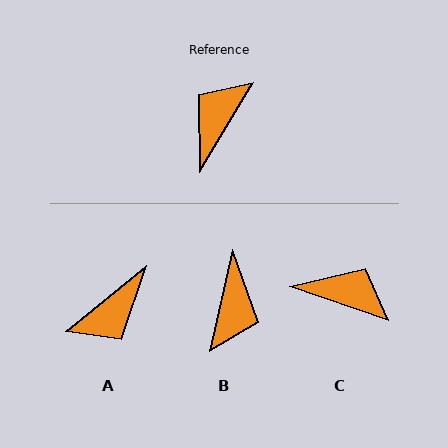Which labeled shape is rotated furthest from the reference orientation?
B, about 162 degrees away.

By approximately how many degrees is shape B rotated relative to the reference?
Approximately 162 degrees clockwise.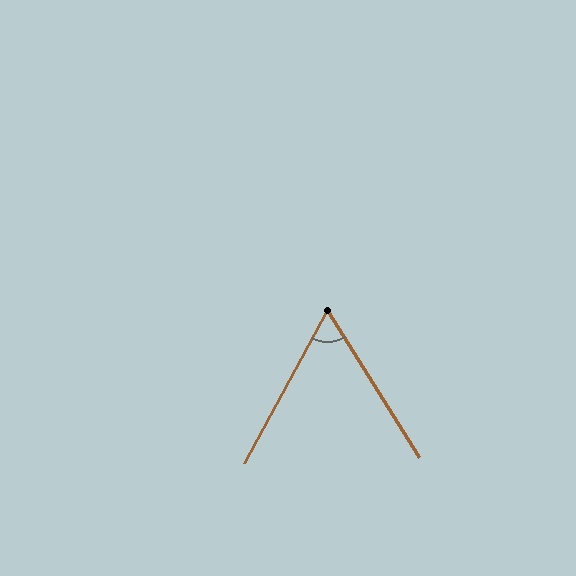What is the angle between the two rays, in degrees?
Approximately 60 degrees.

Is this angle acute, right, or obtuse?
It is acute.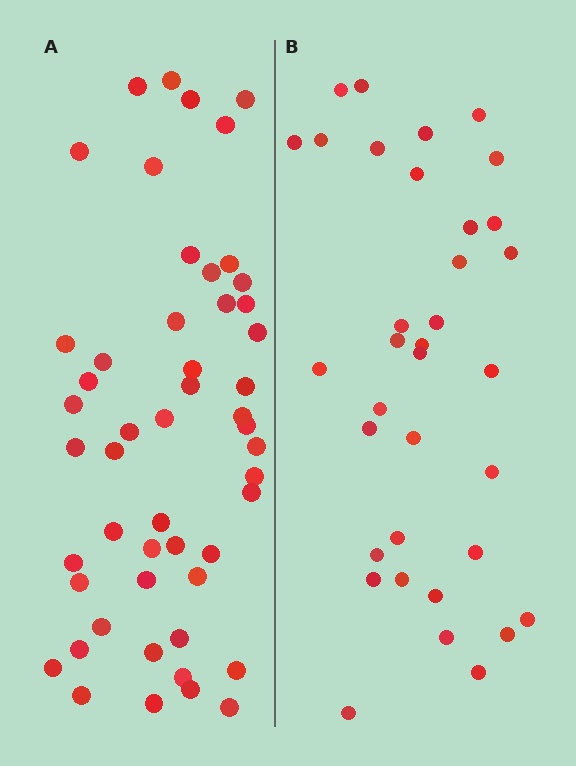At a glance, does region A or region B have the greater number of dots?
Region A (the left region) has more dots.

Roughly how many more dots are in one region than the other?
Region A has approximately 15 more dots than region B.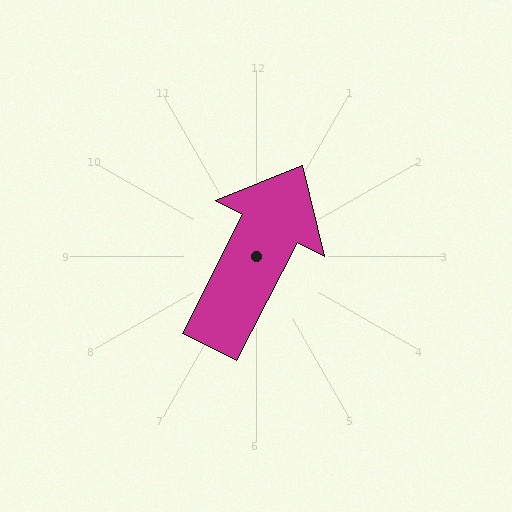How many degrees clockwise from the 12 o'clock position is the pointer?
Approximately 27 degrees.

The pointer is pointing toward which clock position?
Roughly 1 o'clock.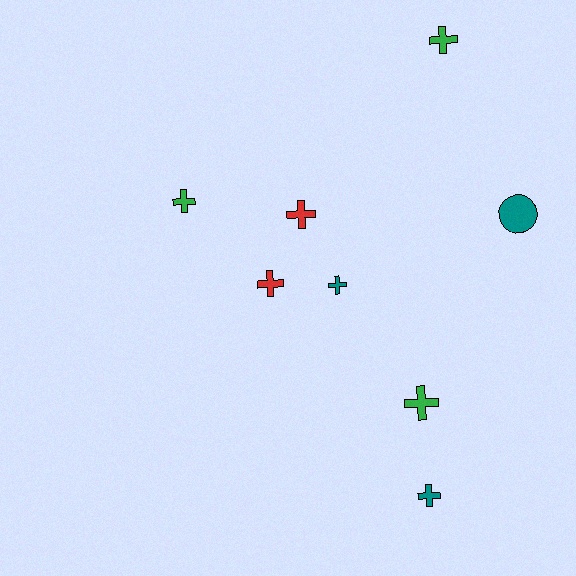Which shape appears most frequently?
Cross, with 7 objects.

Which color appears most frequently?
Green, with 3 objects.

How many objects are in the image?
There are 8 objects.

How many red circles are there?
There are no red circles.